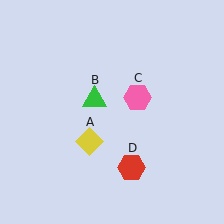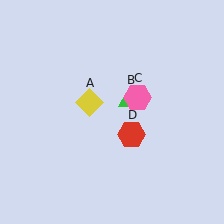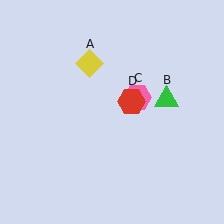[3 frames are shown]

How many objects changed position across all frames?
3 objects changed position: yellow diamond (object A), green triangle (object B), red hexagon (object D).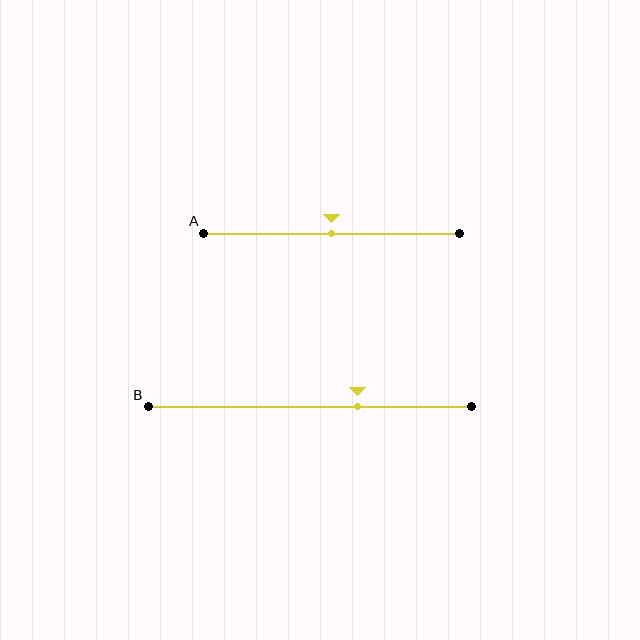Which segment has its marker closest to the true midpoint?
Segment A has its marker closest to the true midpoint.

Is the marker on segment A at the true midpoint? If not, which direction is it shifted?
Yes, the marker on segment A is at the true midpoint.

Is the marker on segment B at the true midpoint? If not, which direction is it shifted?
No, the marker on segment B is shifted to the right by about 15% of the segment length.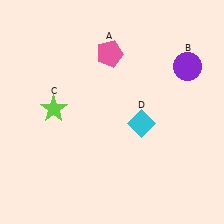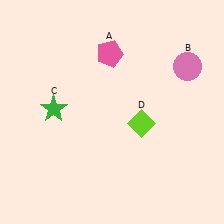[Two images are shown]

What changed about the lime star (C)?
In Image 1, C is lime. In Image 2, it changed to green.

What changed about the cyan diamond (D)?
In Image 1, D is cyan. In Image 2, it changed to lime.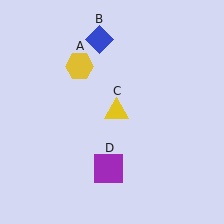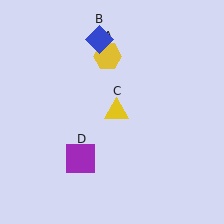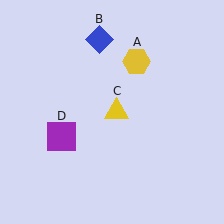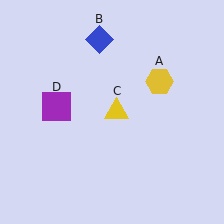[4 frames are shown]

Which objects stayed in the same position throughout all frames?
Blue diamond (object B) and yellow triangle (object C) remained stationary.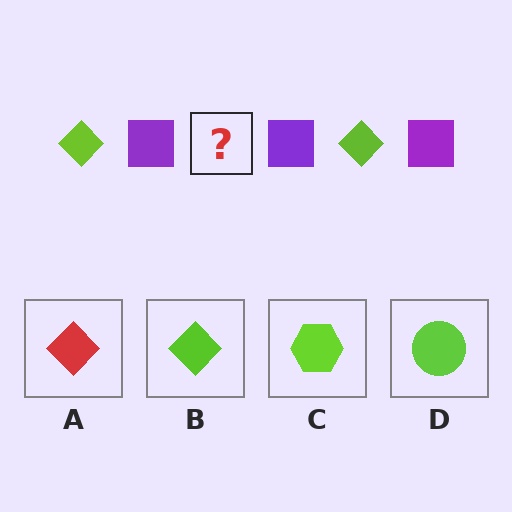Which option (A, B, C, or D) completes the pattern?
B.